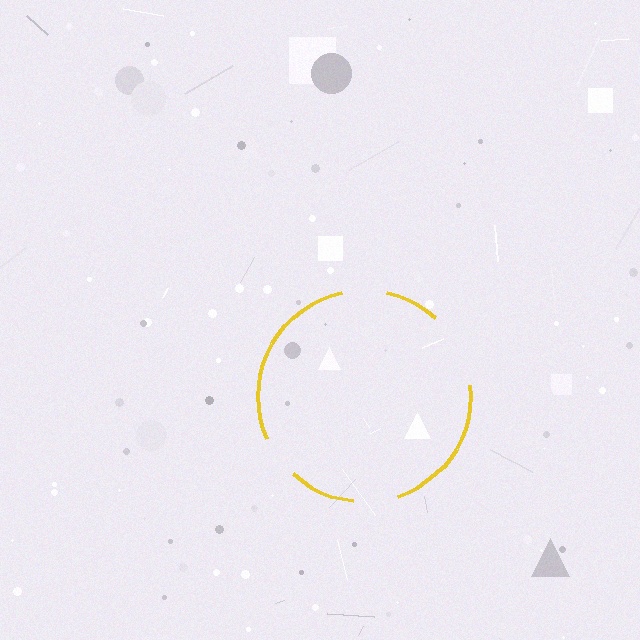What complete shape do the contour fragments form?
The contour fragments form a circle.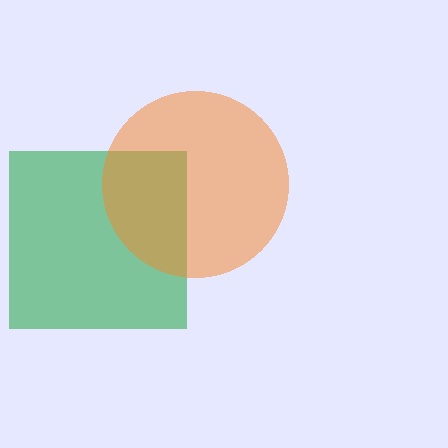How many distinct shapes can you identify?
There are 2 distinct shapes: a green square, an orange circle.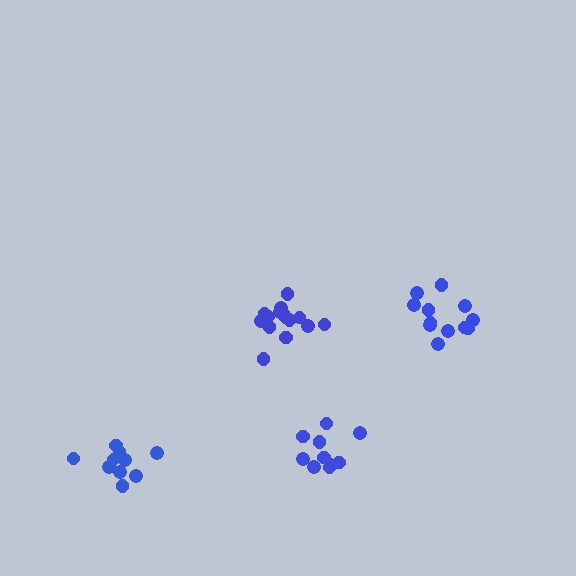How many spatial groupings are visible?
There are 4 spatial groupings.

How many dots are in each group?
Group 1: 15 dots, Group 2: 10 dots, Group 3: 10 dots, Group 4: 12 dots (47 total).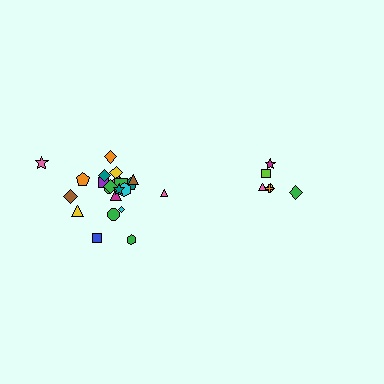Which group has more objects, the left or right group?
The left group.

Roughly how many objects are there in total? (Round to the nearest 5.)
Roughly 30 objects in total.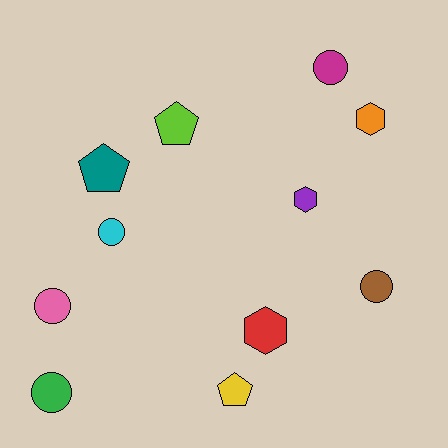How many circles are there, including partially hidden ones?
There are 5 circles.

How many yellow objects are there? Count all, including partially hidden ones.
There is 1 yellow object.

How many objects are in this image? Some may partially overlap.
There are 11 objects.